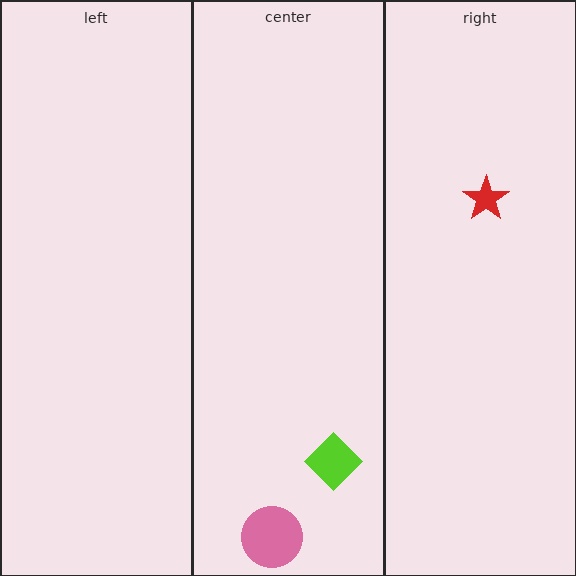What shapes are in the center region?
The pink circle, the lime diamond.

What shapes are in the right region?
The red star.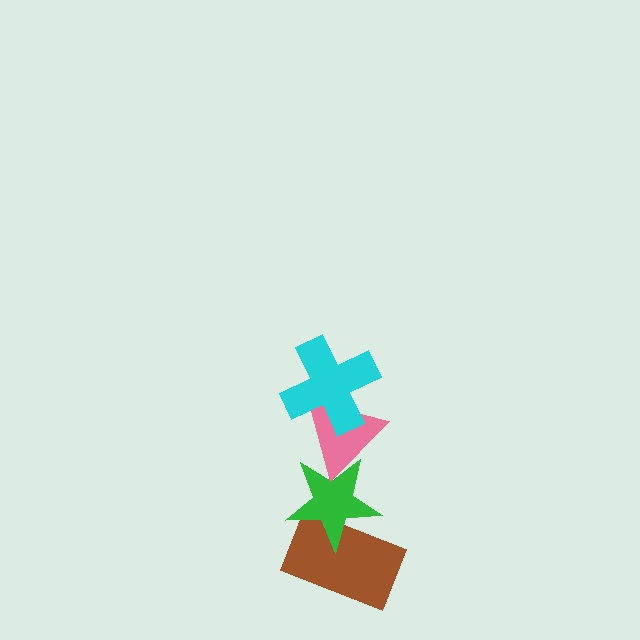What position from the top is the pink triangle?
The pink triangle is 2nd from the top.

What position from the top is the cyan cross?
The cyan cross is 1st from the top.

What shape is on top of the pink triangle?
The cyan cross is on top of the pink triangle.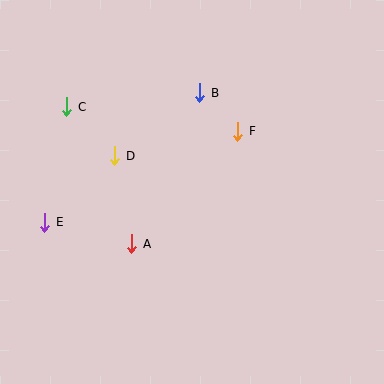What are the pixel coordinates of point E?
Point E is at (45, 222).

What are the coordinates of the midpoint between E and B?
The midpoint between E and B is at (122, 158).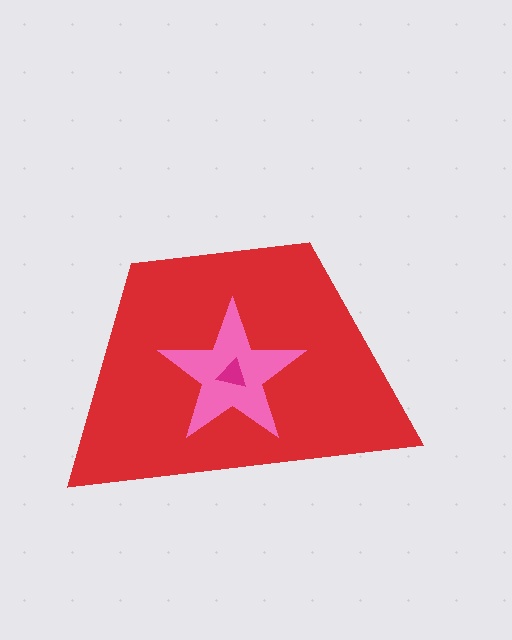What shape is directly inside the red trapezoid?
The pink star.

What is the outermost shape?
The red trapezoid.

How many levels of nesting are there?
3.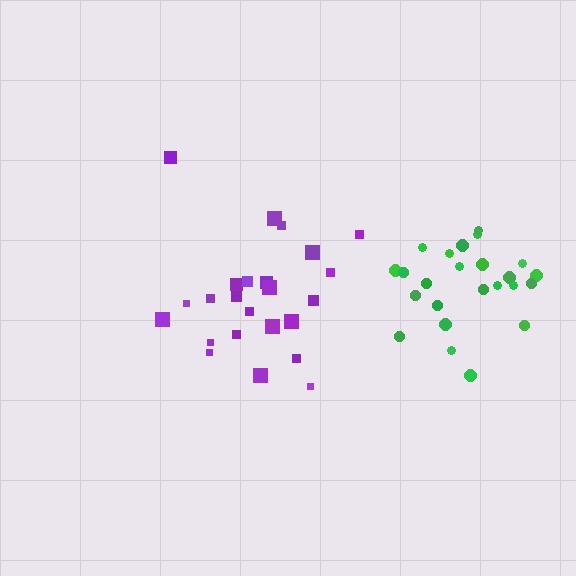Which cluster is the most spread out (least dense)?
Purple.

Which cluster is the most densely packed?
Green.